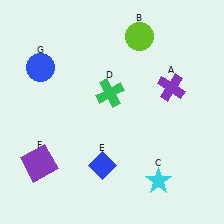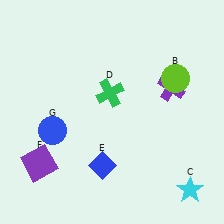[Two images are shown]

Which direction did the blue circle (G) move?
The blue circle (G) moved down.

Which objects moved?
The objects that moved are: the lime circle (B), the cyan star (C), the blue circle (G).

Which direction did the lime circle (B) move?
The lime circle (B) moved down.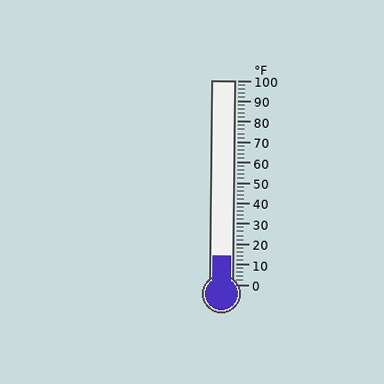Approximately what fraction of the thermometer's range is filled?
The thermometer is filled to approximately 15% of its range.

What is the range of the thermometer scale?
The thermometer scale ranges from 0°F to 100°F.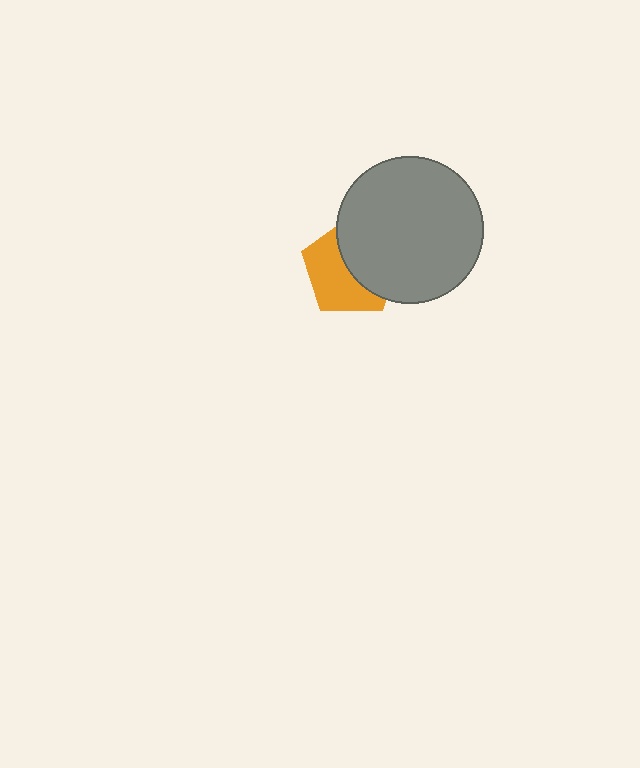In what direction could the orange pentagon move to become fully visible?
The orange pentagon could move left. That would shift it out from behind the gray circle entirely.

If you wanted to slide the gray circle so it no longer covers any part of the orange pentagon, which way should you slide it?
Slide it right — that is the most direct way to separate the two shapes.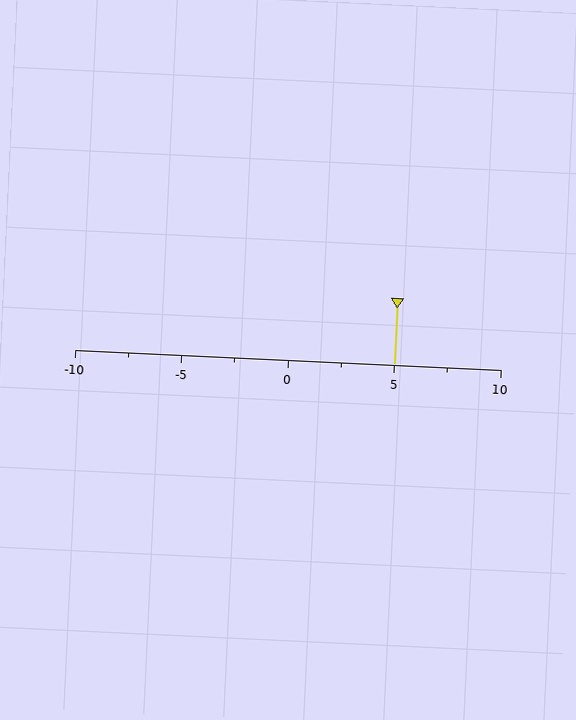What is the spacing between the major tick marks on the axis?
The major ticks are spaced 5 apart.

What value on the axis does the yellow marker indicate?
The marker indicates approximately 5.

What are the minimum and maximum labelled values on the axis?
The axis runs from -10 to 10.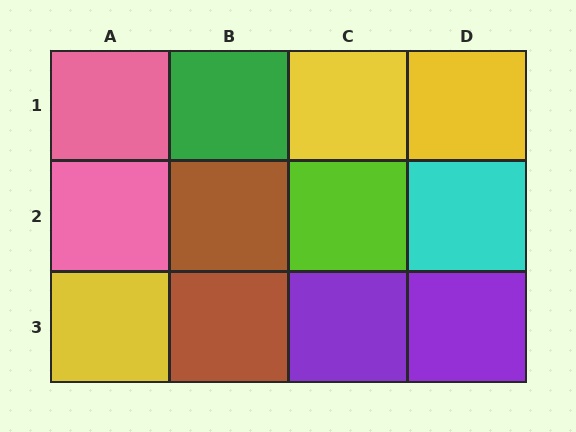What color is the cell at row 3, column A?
Yellow.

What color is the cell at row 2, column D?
Cyan.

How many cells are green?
1 cell is green.